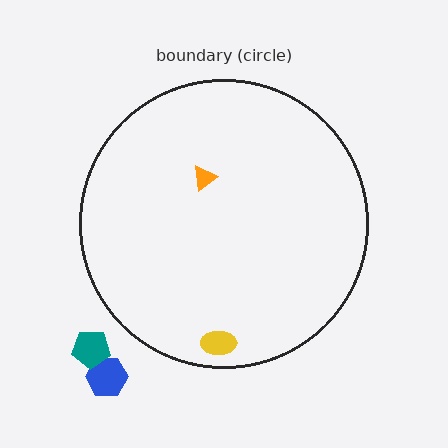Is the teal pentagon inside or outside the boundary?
Outside.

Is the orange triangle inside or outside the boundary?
Inside.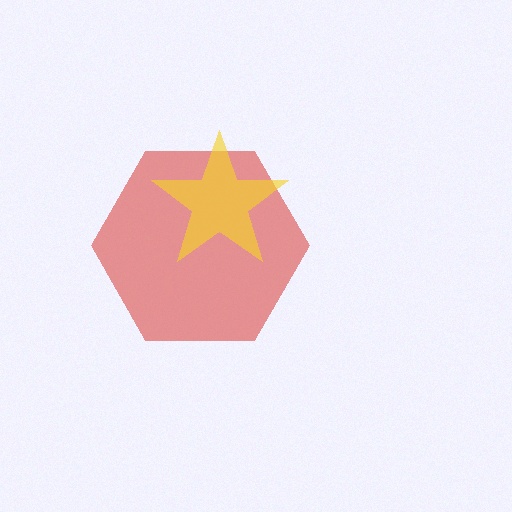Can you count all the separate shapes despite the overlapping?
Yes, there are 2 separate shapes.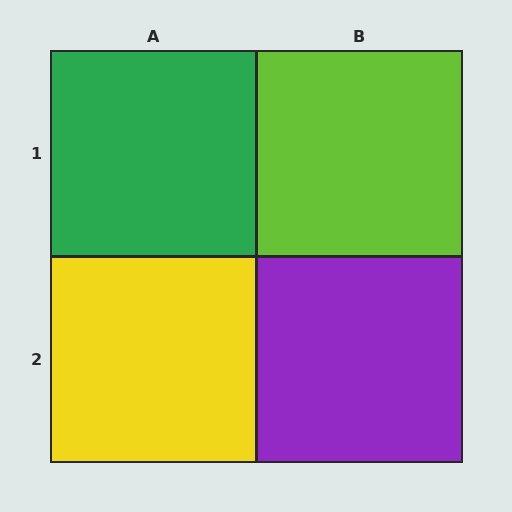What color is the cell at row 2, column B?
Purple.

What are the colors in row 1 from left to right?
Green, lime.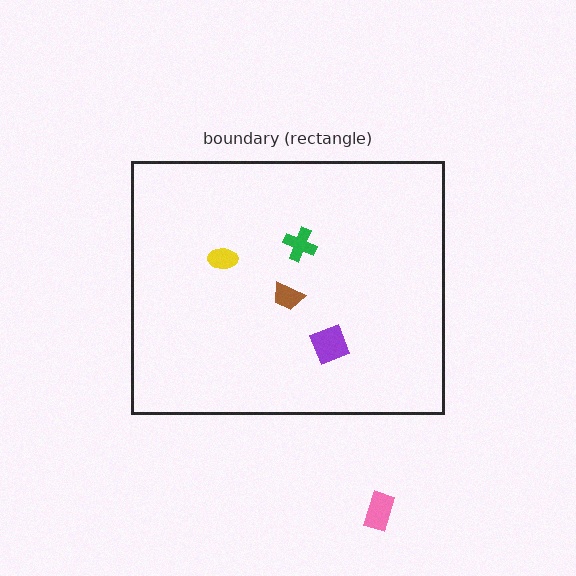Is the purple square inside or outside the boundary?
Inside.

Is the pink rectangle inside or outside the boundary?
Outside.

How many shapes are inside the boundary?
4 inside, 1 outside.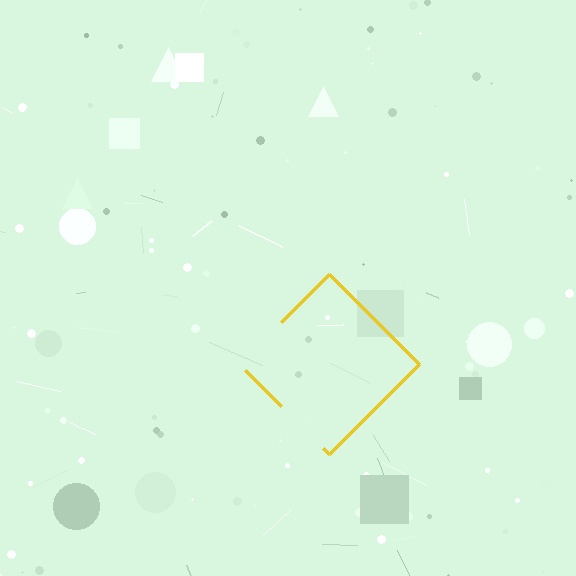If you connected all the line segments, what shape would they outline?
They would outline a diamond.